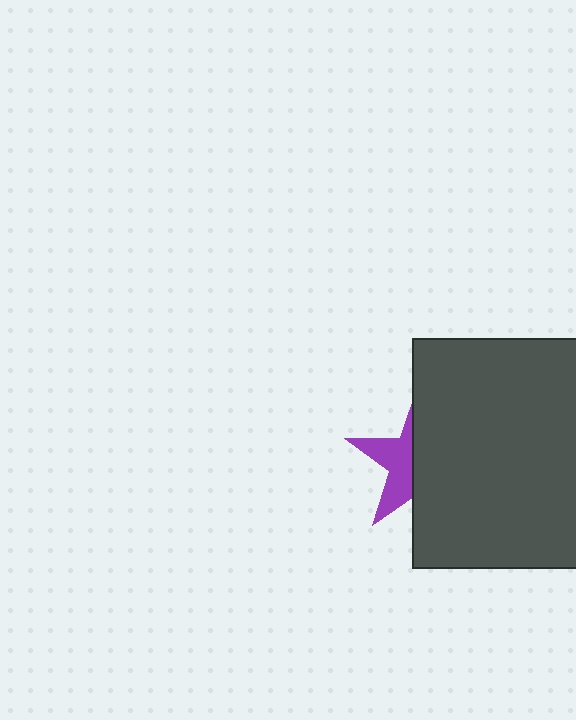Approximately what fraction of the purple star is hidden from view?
Roughly 60% of the purple star is hidden behind the dark gray square.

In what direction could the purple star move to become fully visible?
The purple star could move left. That would shift it out from behind the dark gray square entirely.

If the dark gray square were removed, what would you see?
You would see the complete purple star.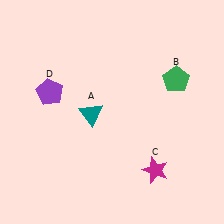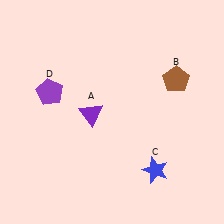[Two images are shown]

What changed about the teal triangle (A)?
In Image 1, A is teal. In Image 2, it changed to purple.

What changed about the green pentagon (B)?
In Image 1, B is green. In Image 2, it changed to brown.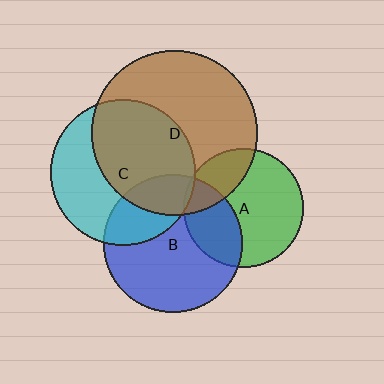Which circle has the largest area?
Circle D (brown).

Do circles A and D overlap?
Yes.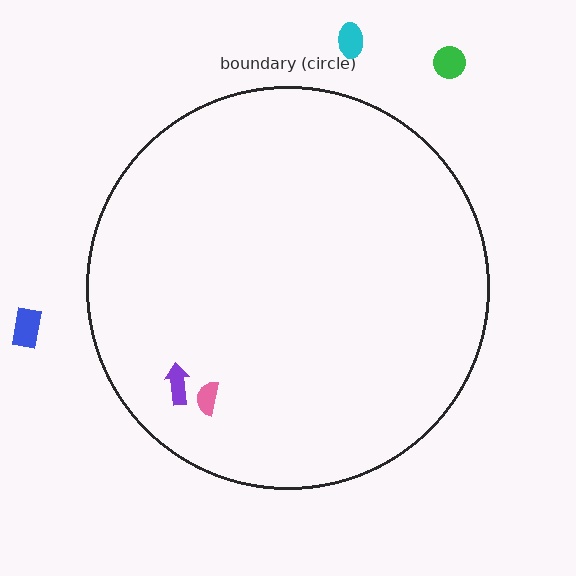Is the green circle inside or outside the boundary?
Outside.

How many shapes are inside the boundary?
2 inside, 3 outside.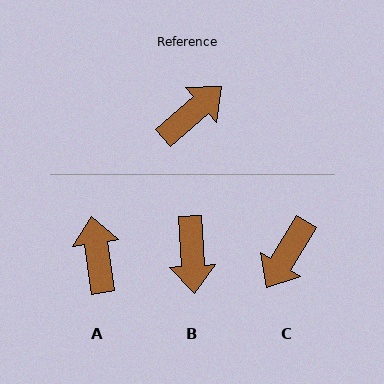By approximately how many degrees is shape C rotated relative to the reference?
Approximately 162 degrees clockwise.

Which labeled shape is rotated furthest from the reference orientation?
C, about 162 degrees away.